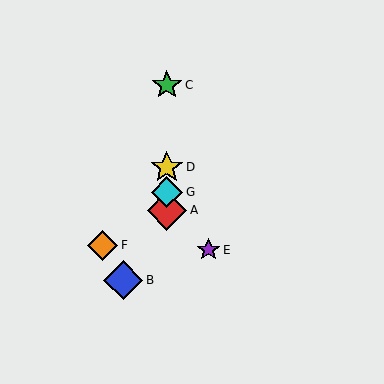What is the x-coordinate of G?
Object G is at x≈167.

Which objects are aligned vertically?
Objects A, C, D, G are aligned vertically.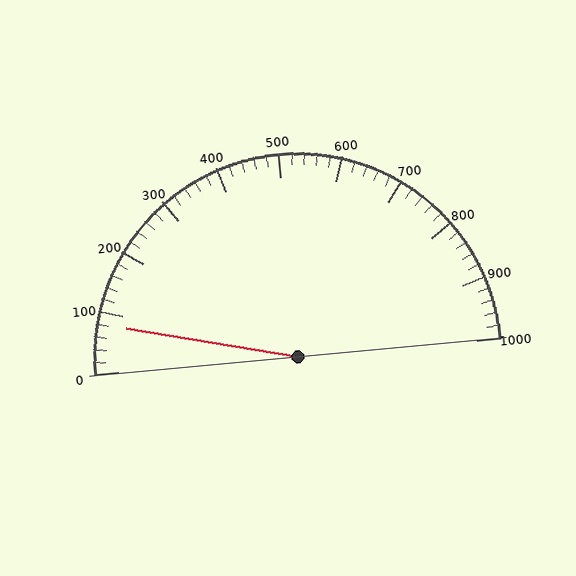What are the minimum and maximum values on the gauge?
The gauge ranges from 0 to 1000.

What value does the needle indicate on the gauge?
The needle indicates approximately 80.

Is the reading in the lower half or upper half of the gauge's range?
The reading is in the lower half of the range (0 to 1000).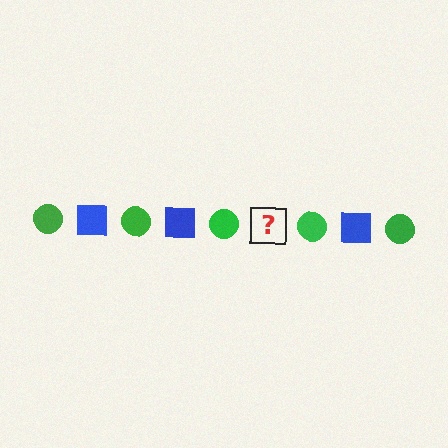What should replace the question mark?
The question mark should be replaced with a blue square.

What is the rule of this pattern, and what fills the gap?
The rule is that the pattern alternates between green circle and blue square. The gap should be filled with a blue square.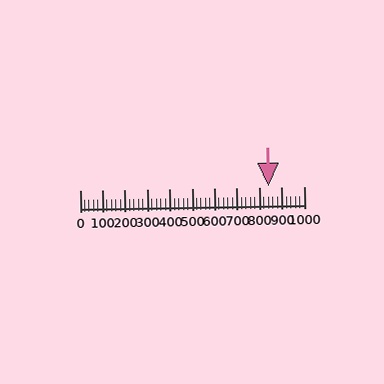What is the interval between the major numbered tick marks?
The major tick marks are spaced 100 units apart.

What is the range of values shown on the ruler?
The ruler shows values from 0 to 1000.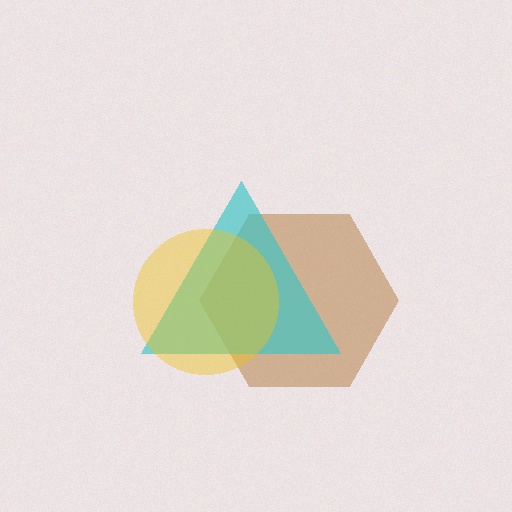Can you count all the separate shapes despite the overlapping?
Yes, there are 3 separate shapes.